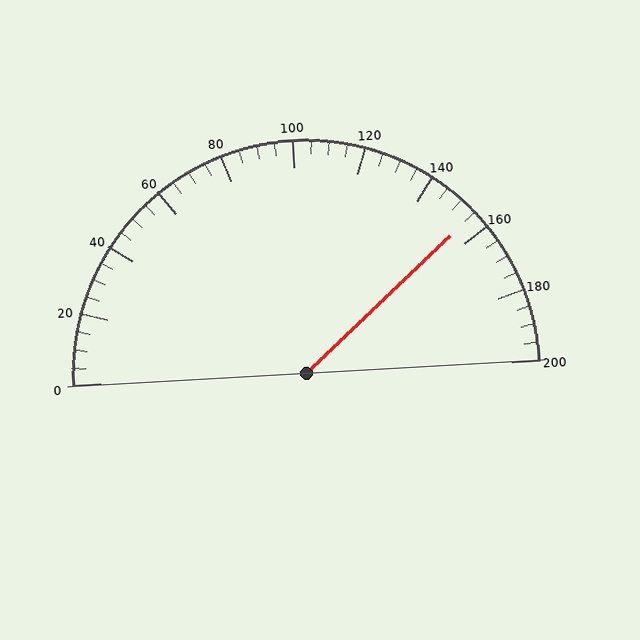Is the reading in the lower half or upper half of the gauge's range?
The reading is in the upper half of the range (0 to 200).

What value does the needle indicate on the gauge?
The needle indicates approximately 155.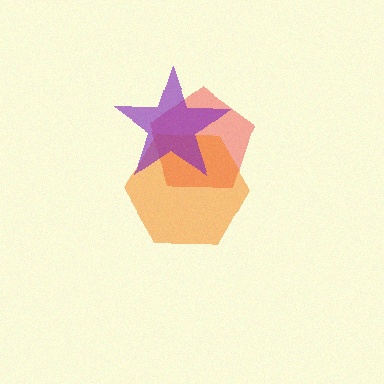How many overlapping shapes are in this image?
There are 3 overlapping shapes in the image.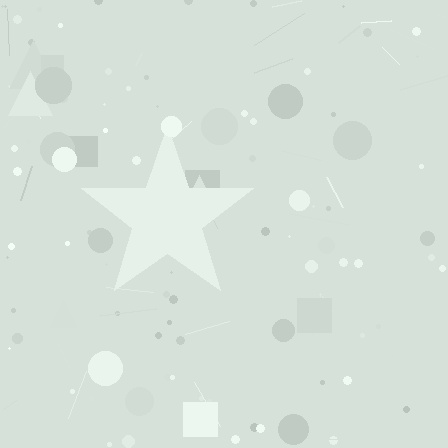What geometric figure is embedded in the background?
A star is embedded in the background.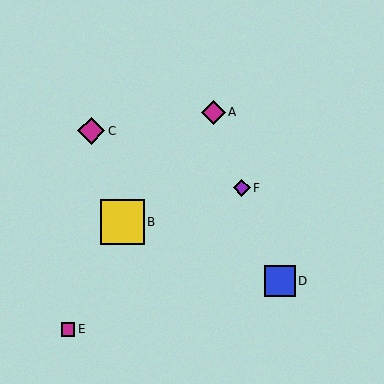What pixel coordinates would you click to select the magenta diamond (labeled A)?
Click at (213, 112) to select the magenta diamond A.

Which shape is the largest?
The yellow square (labeled B) is the largest.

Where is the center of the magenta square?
The center of the magenta square is at (68, 329).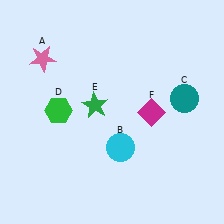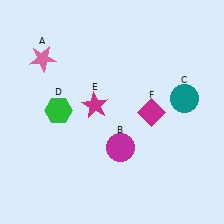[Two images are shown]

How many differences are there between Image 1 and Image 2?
There are 2 differences between the two images.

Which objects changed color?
B changed from cyan to magenta. E changed from green to magenta.